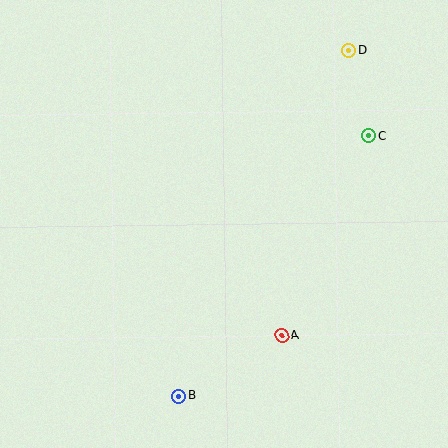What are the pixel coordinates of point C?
Point C is at (368, 136).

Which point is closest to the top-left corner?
Point D is closest to the top-left corner.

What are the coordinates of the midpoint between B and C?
The midpoint between B and C is at (274, 266).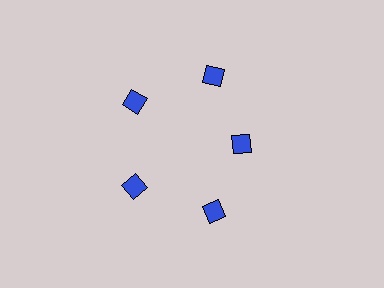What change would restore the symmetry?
The symmetry would be restored by moving it outward, back onto the ring so that all 5 squares sit at equal angles and equal distance from the center.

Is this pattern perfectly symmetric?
No. The 5 blue squares are arranged in a ring, but one element near the 3 o'clock position is pulled inward toward the center, breaking the 5-fold rotational symmetry.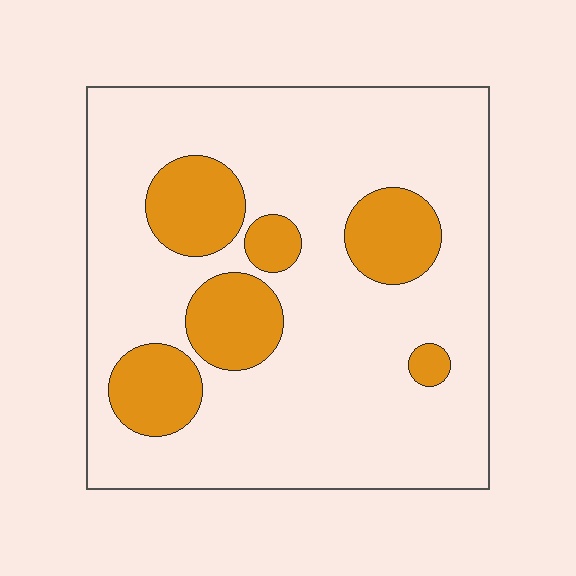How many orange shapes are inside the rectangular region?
6.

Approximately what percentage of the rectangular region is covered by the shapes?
Approximately 20%.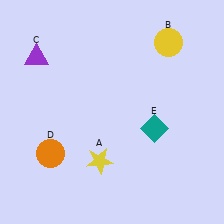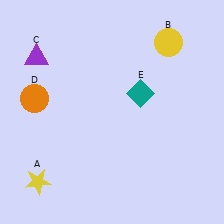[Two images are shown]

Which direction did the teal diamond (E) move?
The teal diamond (E) moved up.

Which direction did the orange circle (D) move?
The orange circle (D) moved up.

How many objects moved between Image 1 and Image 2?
3 objects moved between the two images.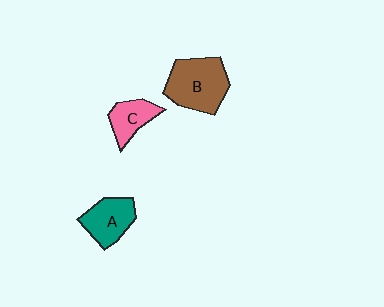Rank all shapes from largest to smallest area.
From largest to smallest: B (brown), A (teal), C (pink).